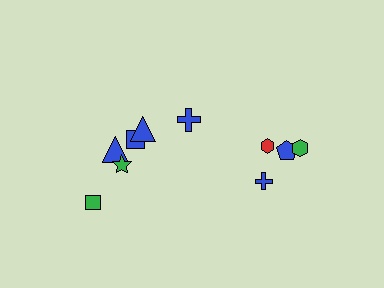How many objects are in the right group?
There are 4 objects.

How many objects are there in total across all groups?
There are 10 objects.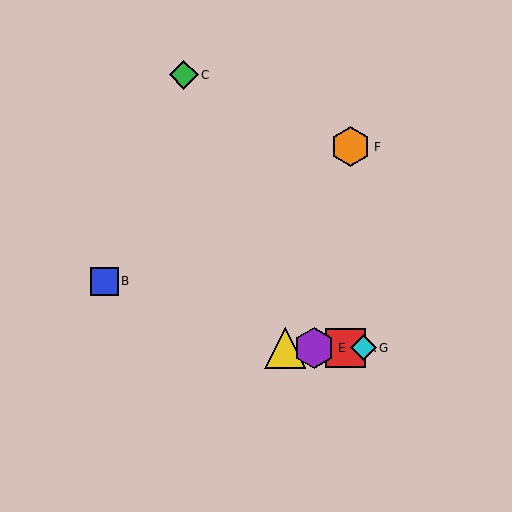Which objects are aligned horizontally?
Objects A, D, E, G are aligned horizontally.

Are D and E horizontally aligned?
Yes, both are at y≈348.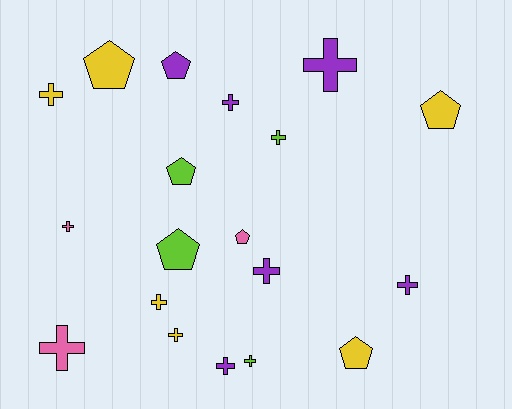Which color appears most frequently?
Purple, with 6 objects.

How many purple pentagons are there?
There is 1 purple pentagon.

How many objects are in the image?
There are 19 objects.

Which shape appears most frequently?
Cross, with 12 objects.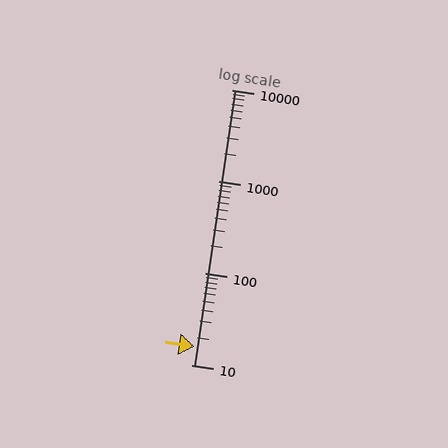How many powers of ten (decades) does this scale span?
The scale spans 3 decades, from 10 to 10000.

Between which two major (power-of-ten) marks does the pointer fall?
The pointer is between 10 and 100.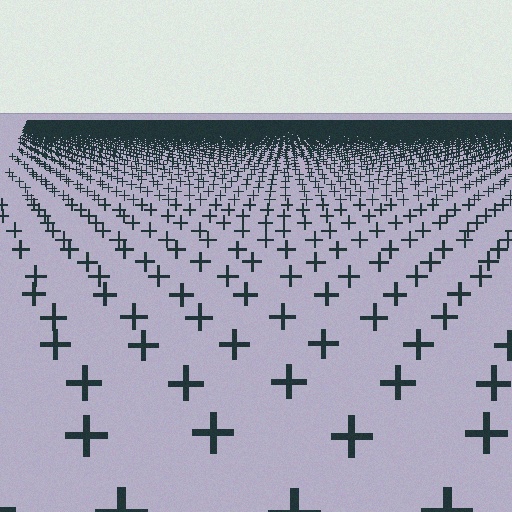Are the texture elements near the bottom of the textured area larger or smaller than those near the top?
Larger. Near the bottom, elements are closer to the viewer and appear at a bigger on-screen size.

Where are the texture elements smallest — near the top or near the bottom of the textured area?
Near the top.